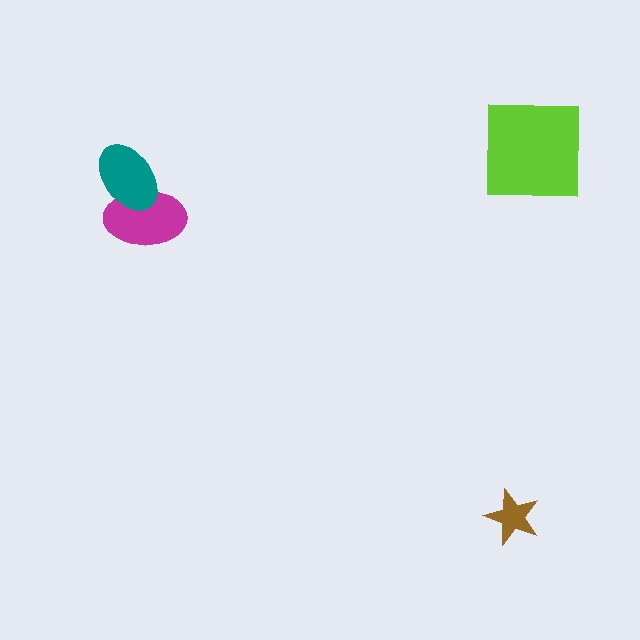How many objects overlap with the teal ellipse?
1 object overlaps with the teal ellipse.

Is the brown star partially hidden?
No, no other shape covers it.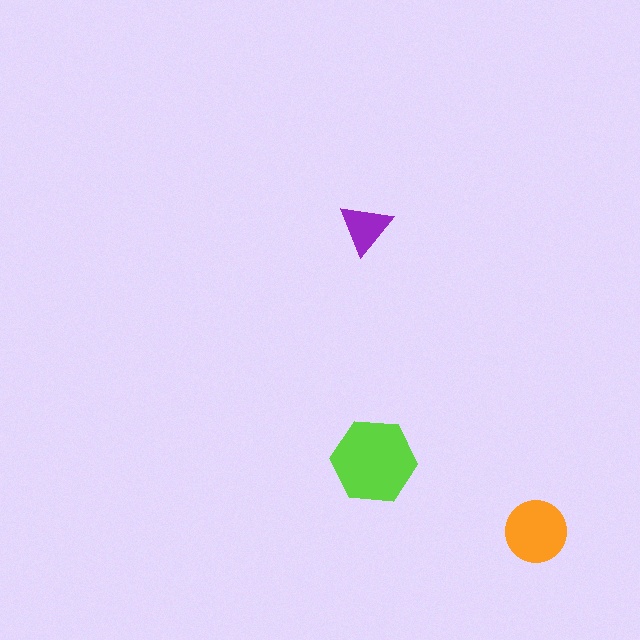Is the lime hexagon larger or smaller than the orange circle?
Larger.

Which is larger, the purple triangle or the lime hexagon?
The lime hexagon.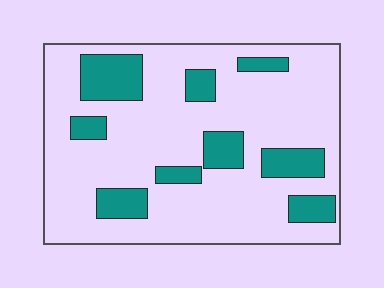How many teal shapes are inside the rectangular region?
9.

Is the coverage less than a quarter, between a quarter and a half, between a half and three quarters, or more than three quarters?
Less than a quarter.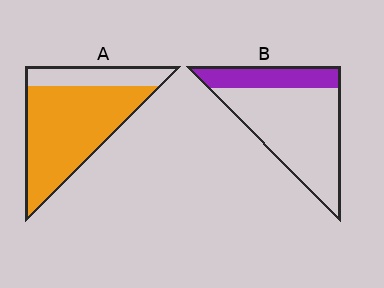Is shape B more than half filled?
No.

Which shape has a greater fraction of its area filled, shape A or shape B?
Shape A.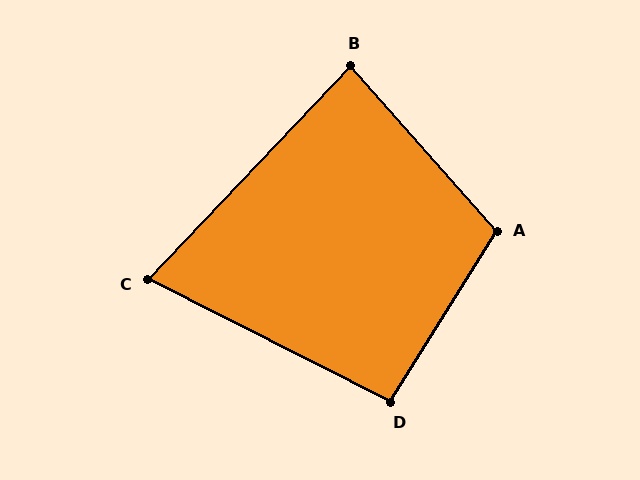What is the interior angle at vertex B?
Approximately 85 degrees (acute).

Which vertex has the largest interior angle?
A, at approximately 107 degrees.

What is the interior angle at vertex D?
Approximately 95 degrees (obtuse).